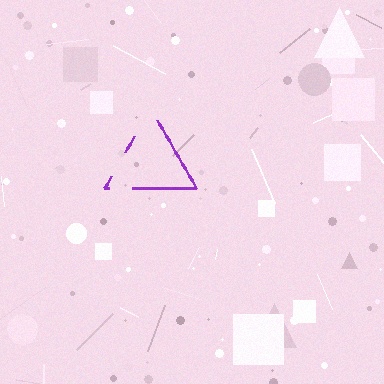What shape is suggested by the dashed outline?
The dashed outline suggests a triangle.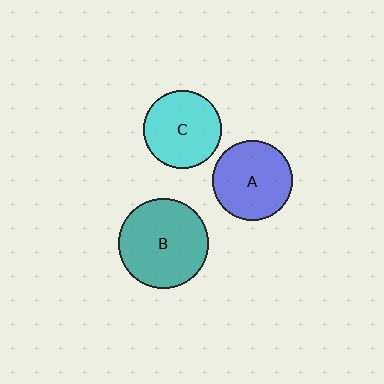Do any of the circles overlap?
No, none of the circles overlap.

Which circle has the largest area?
Circle B (teal).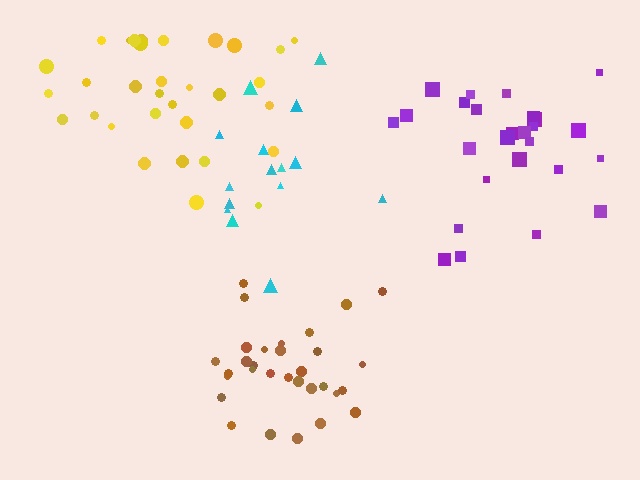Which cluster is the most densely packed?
Brown.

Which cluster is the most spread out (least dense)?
Purple.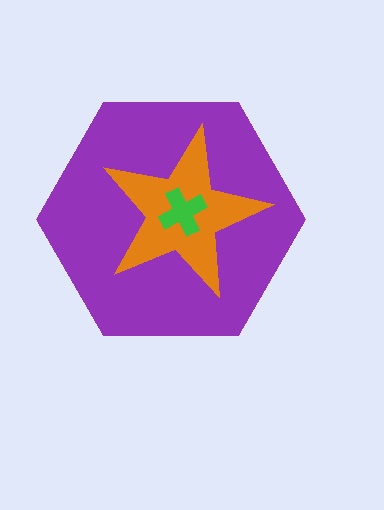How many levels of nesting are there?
3.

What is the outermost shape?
The purple hexagon.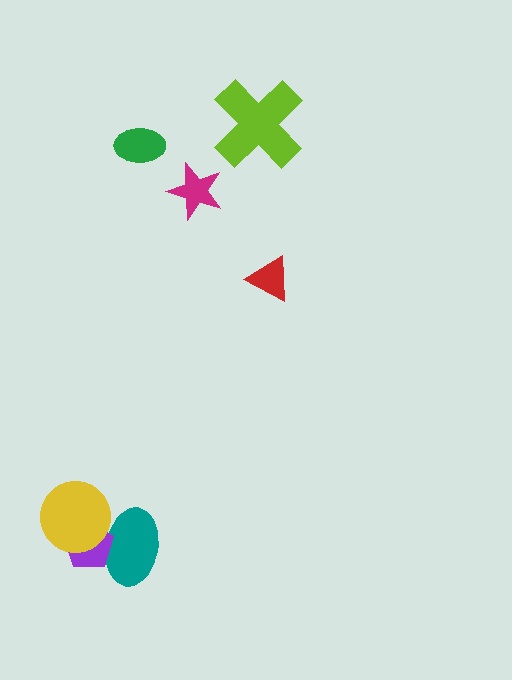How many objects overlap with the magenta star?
0 objects overlap with the magenta star.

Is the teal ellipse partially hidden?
Yes, it is partially covered by another shape.